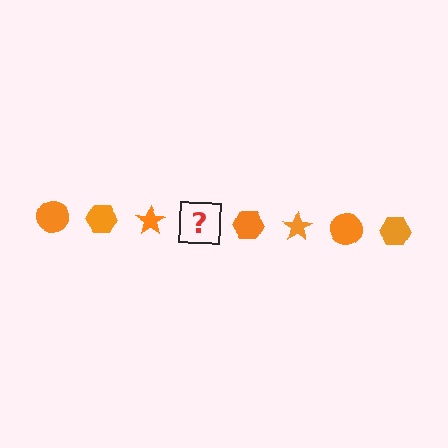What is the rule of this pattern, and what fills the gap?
The rule is that the pattern cycles through circle, hexagon, star shapes in orange. The gap should be filled with an orange circle.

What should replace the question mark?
The question mark should be replaced with an orange circle.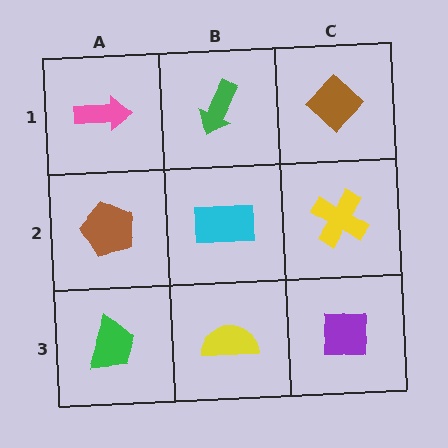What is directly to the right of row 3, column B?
A purple square.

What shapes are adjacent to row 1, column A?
A brown pentagon (row 2, column A), a green arrow (row 1, column B).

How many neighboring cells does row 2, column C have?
3.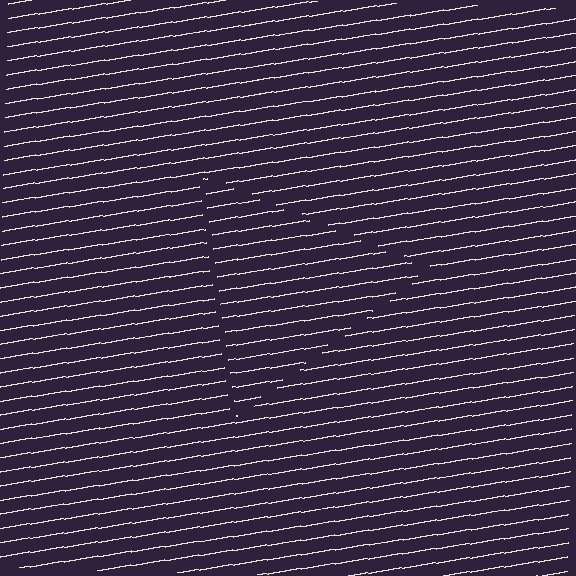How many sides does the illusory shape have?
3 sides — the line-ends trace a triangle.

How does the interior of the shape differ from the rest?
The interior of the shape contains the same grating, shifted by half a period — the contour is defined by the phase discontinuity where line-ends from the inner and outer gratings abut.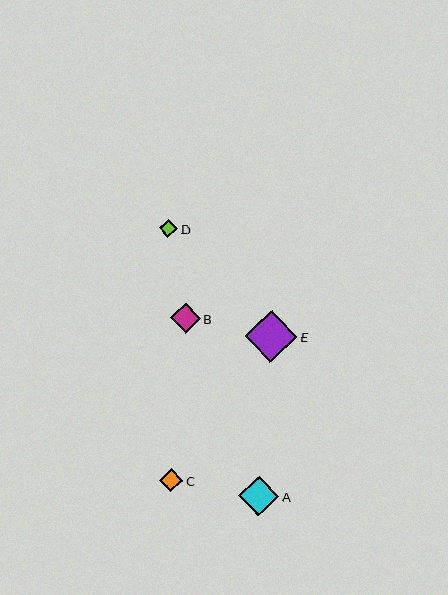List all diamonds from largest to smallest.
From largest to smallest: E, A, B, C, D.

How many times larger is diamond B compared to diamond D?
Diamond B is approximately 1.6 times the size of diamond D.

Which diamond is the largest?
Diamond E is the largest with a size of approximately 52 pixels.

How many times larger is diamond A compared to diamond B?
Diamond A is approximately 1.3 times the size of diamond B.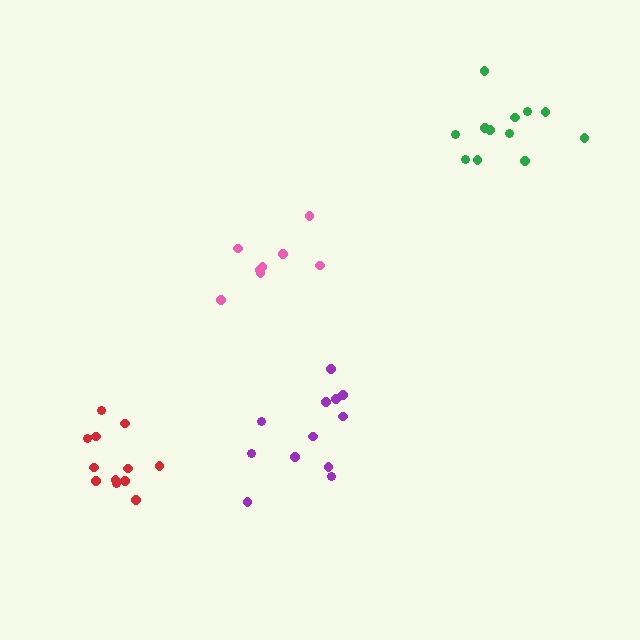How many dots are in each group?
Group 1: 12 dots, Group 2: 12 dots, Group 3: 8 dots, Group 4: 12 dots (44 total).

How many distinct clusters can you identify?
There are 4 distinct clusters.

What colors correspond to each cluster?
The clusters are colored: red, purple, pink, green.